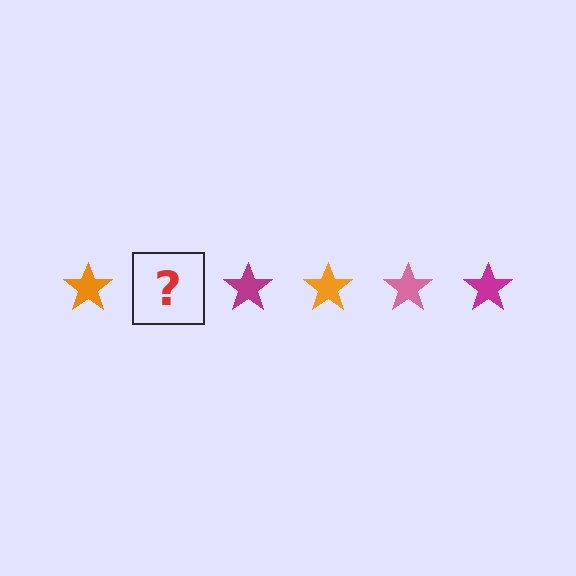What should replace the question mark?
The question mark should be replaced with a pink star.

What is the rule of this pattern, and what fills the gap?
The rule is that the pattern cycles through orange, pink, magenta stars. The gap should be filled with a pink star.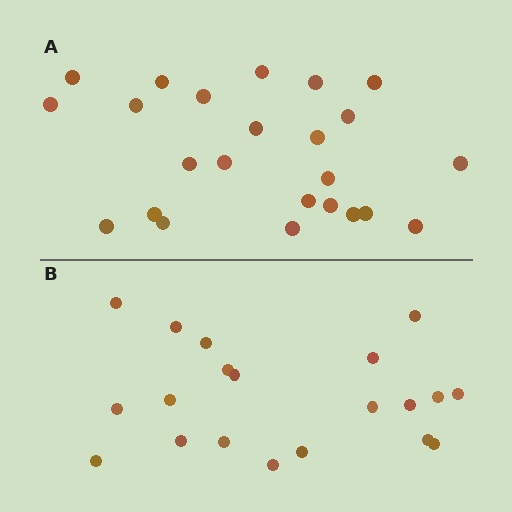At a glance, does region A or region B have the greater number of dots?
Region A (the top region) has more dots.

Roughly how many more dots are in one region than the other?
Region A has about 4 more dots than region B.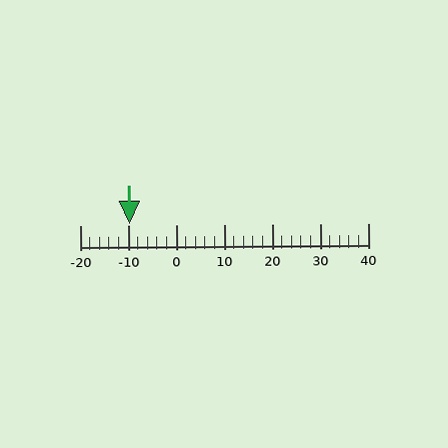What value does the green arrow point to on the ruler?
The green arrow points to approximately -10.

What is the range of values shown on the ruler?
The ruler shows values from -20 to 40.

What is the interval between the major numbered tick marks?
The major tick marks are spaced 10 units apart.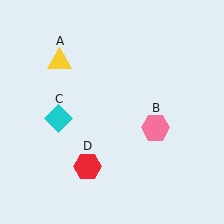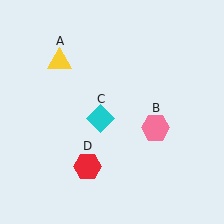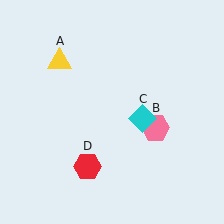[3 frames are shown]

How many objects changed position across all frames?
1 object changed position: cyan diamond (object C).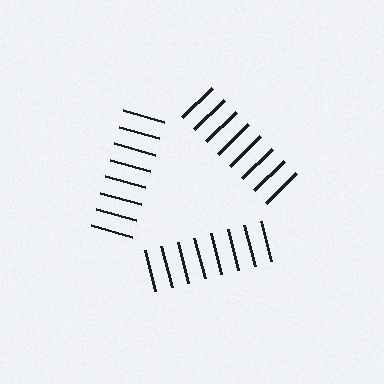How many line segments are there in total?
24 — 8 along each of the 3 edges.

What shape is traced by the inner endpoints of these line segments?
An illusory triangle — the line segments terminate on its edges but no continuous stroke is drawn.